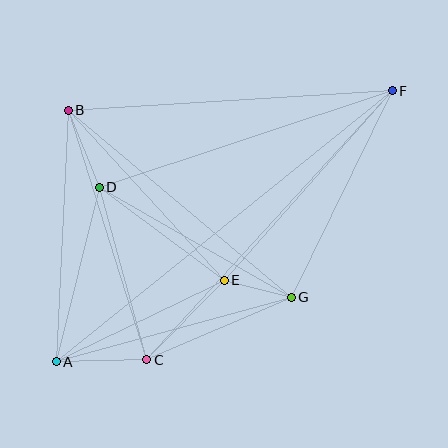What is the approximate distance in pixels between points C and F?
The distance between C and F is approximately 364 pixels.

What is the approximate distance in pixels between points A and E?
The distance between A and E is approximately 187 pixels.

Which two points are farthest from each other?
Points A and F are farthest from each other.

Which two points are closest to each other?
Points E and G are closest to each other.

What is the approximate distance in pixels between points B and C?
The distance between B and C is approximately 262 pixels.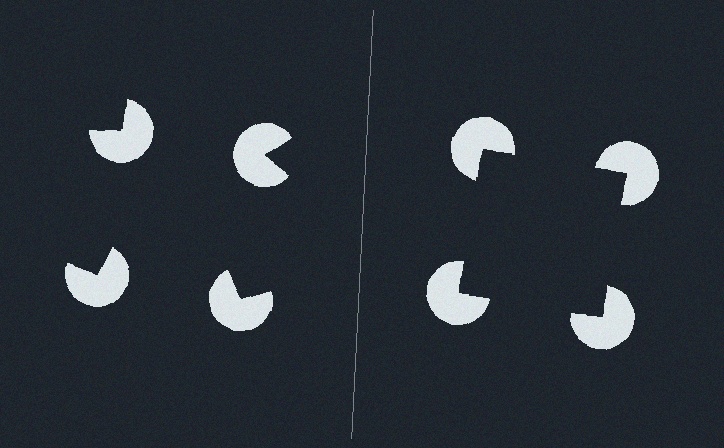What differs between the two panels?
The pac-man discs are positioned identically on both sides; only the wedge orientations differ. On the right they align to a square; on the left they are misaligned.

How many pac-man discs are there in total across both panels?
8 — 4 on each side.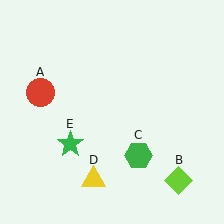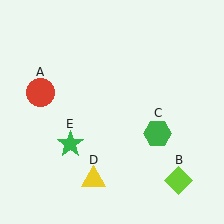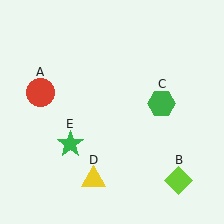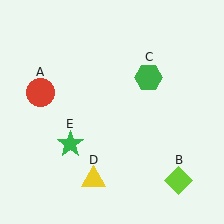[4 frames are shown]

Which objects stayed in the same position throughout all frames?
Red circle (object A) and lime diamond (object B) and yellow triangle (object D) and green star (object E) remained stationary.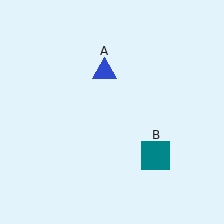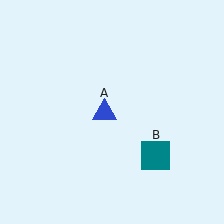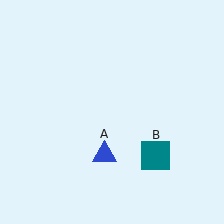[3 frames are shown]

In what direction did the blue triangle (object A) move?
The blue triangle (object A) moved down.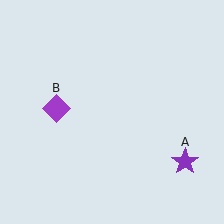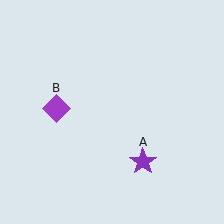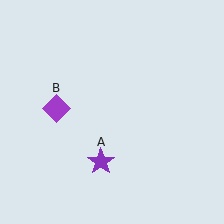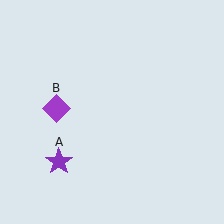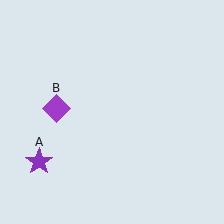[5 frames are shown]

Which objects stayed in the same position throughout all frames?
Purple diamond (object B) remained stationary.